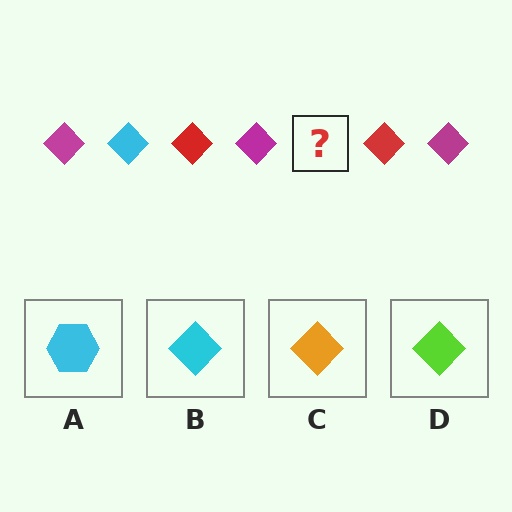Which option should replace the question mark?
Option B.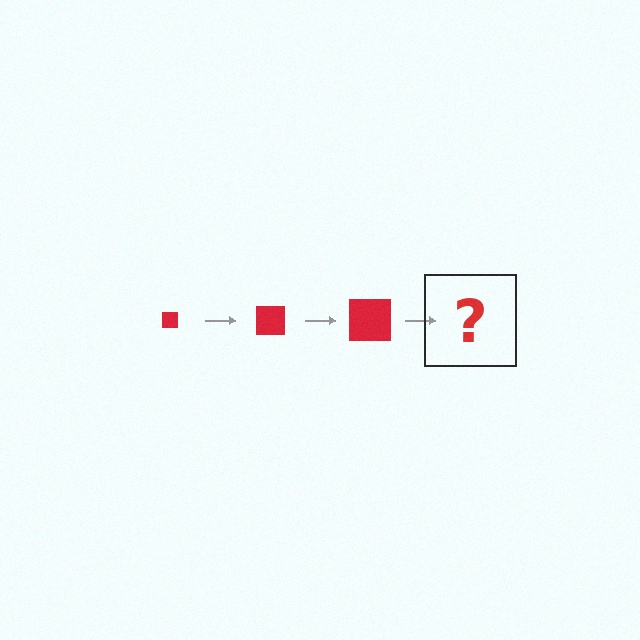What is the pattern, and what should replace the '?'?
The pattern is that the square gets progressively larger each step. The '?' should be a red square, larger than the previous one.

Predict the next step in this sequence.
The next step is a red square, larger than the previous one.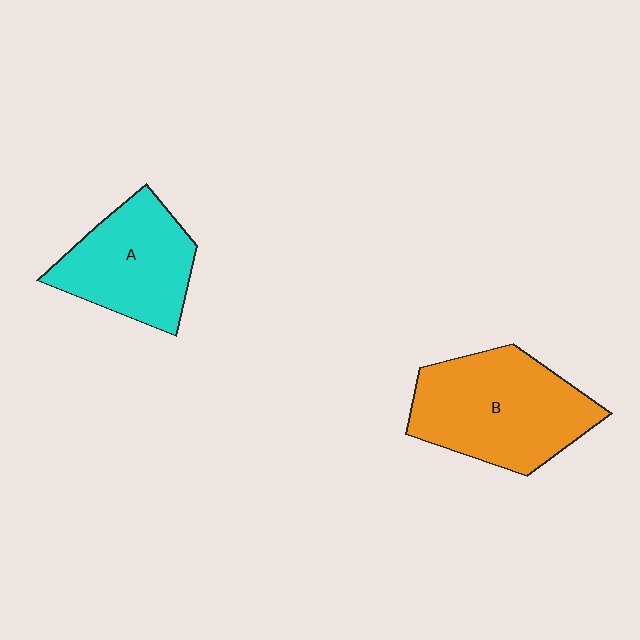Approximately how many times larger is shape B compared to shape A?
Approximately 1.3 times.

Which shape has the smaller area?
Shape A (cyan).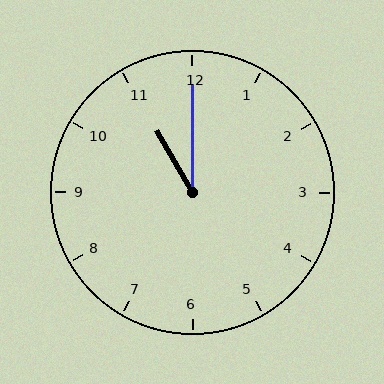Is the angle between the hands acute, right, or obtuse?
It is acute.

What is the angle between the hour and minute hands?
Approximately 30 degrees.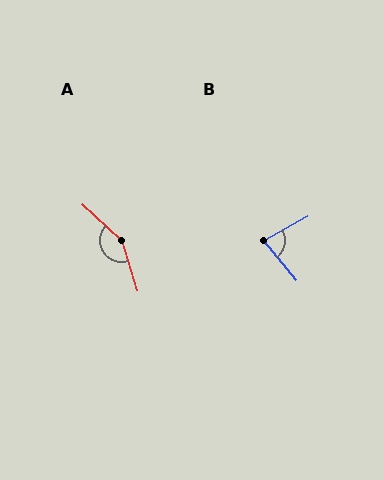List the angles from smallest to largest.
B (79°), A (149°).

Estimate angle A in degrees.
Approximately 149 degrees.